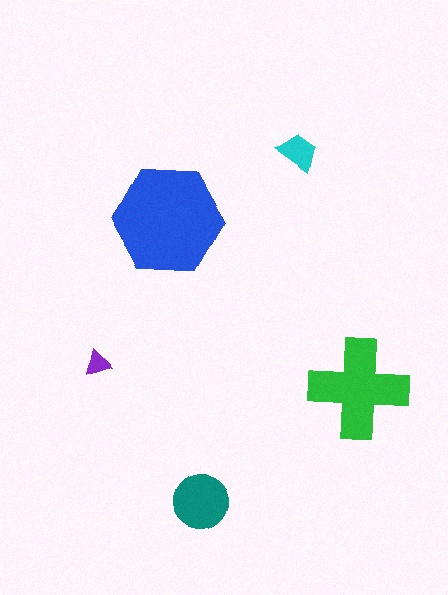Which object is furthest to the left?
The purple triangle is leftmost.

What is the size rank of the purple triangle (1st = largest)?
5th.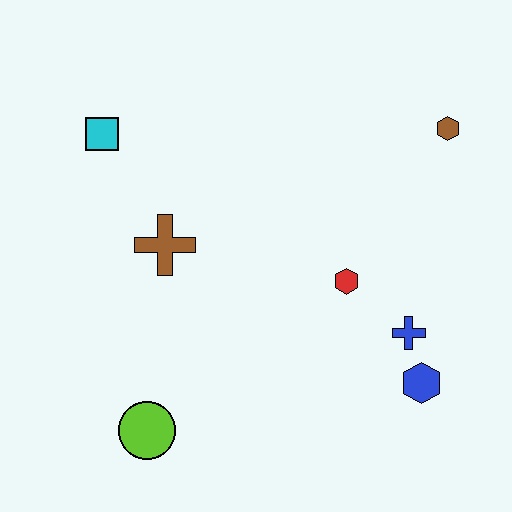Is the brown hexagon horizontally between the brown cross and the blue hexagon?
No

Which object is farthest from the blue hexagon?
The cyan square is farthest from the blue hexagon.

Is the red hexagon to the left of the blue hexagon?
Yes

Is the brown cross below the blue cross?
No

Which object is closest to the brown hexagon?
The red hexagon is closest to the brown hexagon.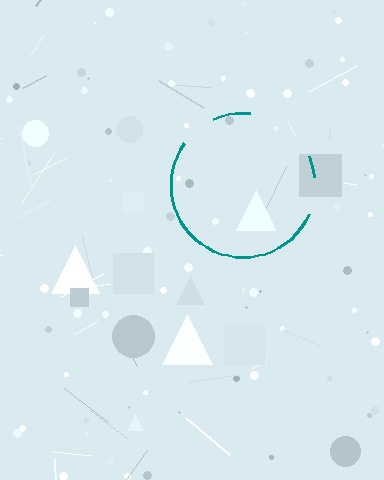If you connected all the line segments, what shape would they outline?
They would outline a circle.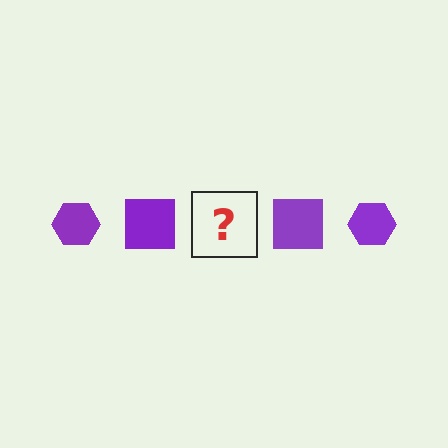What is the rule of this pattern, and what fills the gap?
The rule is that the pattern cycles through hexagon, square shapes in purple. The gap should be filled with a purple hexagon.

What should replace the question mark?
The question mark should be replaced with a purple hexagon.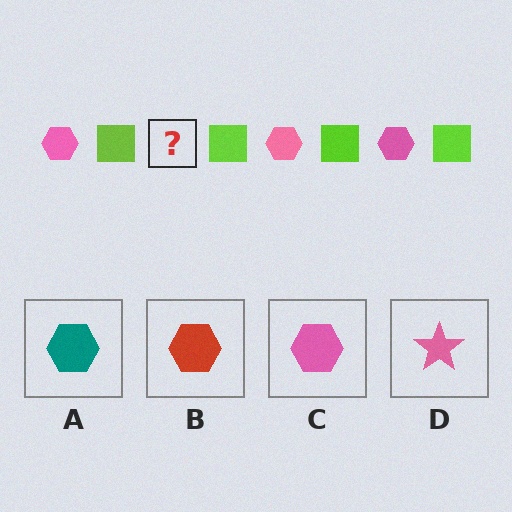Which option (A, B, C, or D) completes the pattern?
C.